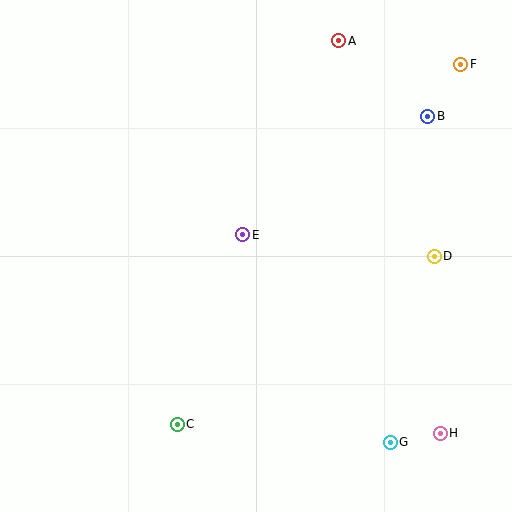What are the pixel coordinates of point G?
Point G is at (390, 442).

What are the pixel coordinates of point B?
Point B is at (428, 116).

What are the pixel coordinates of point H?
Point H is at (440, 433).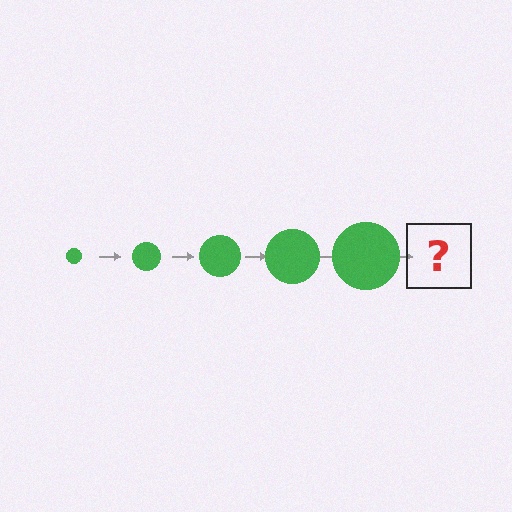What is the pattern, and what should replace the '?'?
The pattern is that the circle gets progressively larger each step. The '?' should be a green circle, larger than the previous one.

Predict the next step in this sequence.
The next step is a green circle, larger than the previous one.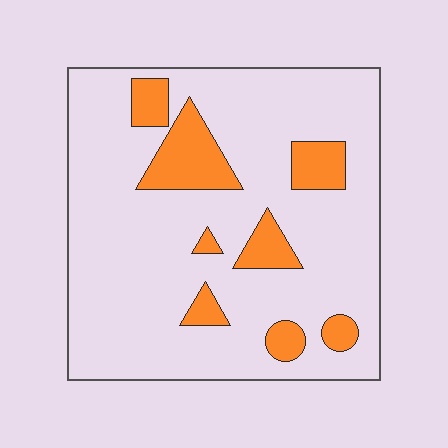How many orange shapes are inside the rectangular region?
8.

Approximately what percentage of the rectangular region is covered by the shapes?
Approximately 15%.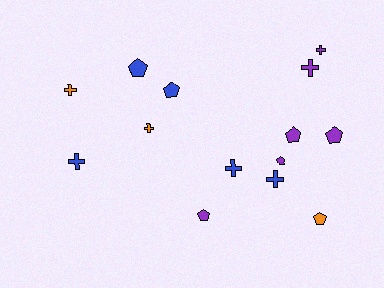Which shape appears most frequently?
Cross, with 7 objects.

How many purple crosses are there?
There are 2 purple crosses.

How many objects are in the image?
There are 14 objects.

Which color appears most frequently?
Purple, with 6 objects.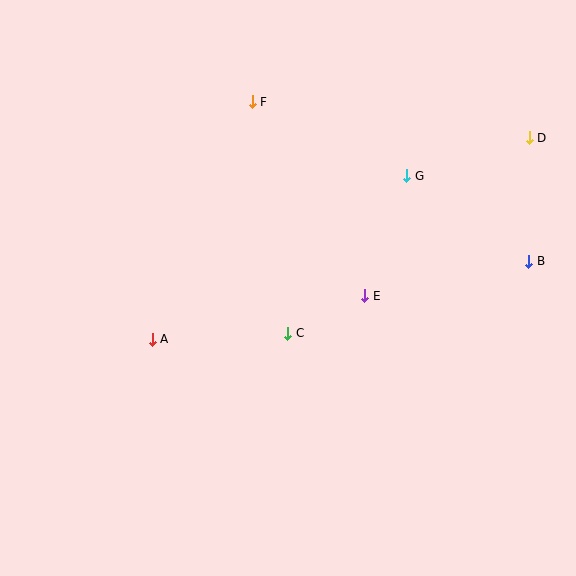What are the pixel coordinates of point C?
Point C is at (288, 333).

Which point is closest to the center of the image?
Point C at (288, 333) is closest to the center.